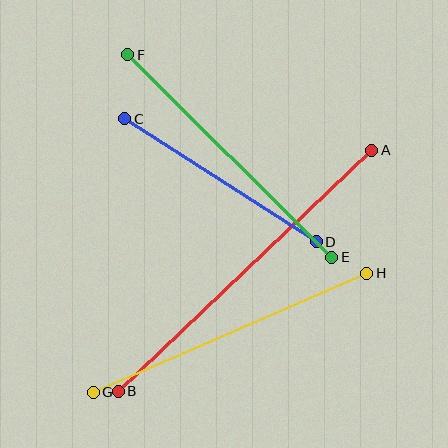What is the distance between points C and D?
The distance is approximately 228 pixels.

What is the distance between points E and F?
The distance is approximately 287 pixels.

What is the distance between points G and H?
The distance is approximately 298 pixels.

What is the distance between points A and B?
The distance is approximately 350 pixels.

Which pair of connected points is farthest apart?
Points A and B are farthest apart.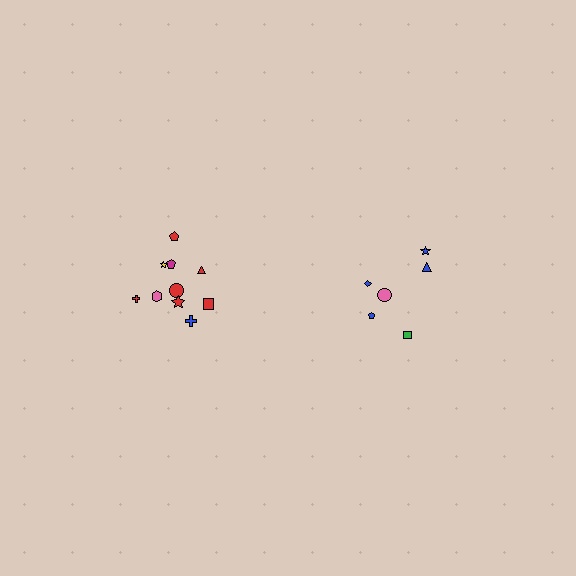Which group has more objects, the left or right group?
The left group.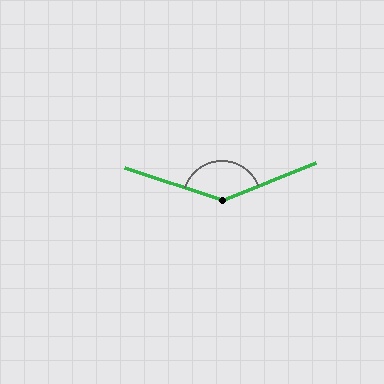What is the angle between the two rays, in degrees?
Approximately 141 degrees.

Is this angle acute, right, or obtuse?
It is obtuse.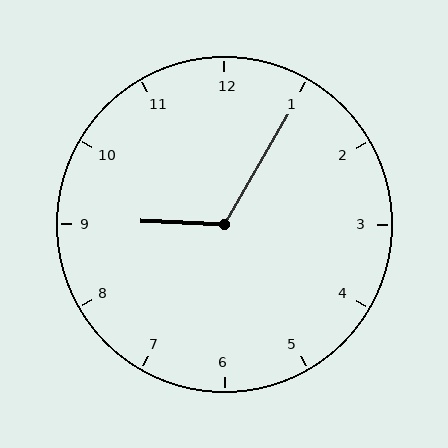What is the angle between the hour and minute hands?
Approximately 118 degrees.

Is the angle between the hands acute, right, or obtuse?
It is obtuse.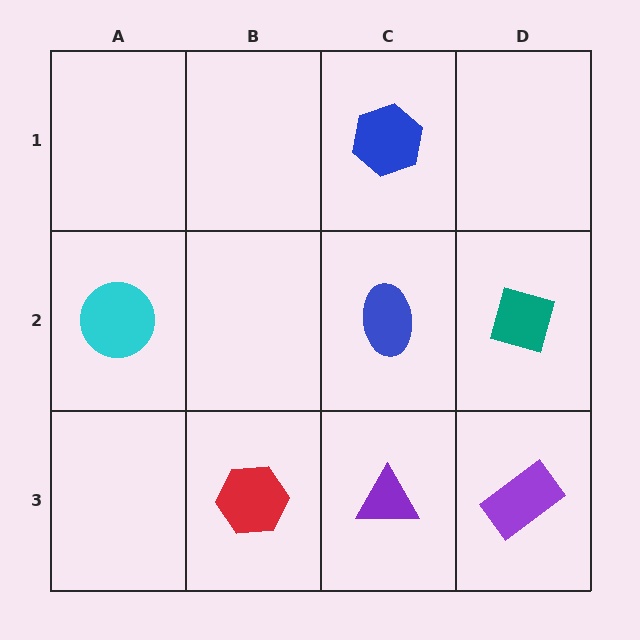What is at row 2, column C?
A blue ellipse.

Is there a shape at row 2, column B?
No, that cell is empty.